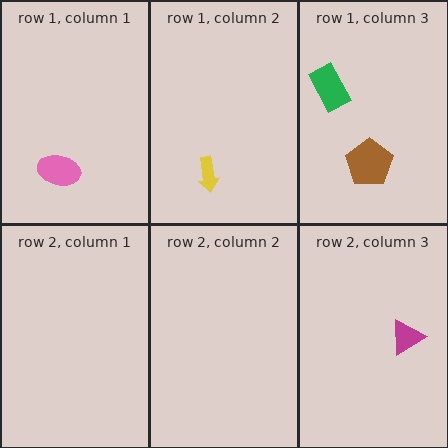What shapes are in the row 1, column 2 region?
The yellow arrow.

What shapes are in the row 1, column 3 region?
The brown pentagon, the green rectangle.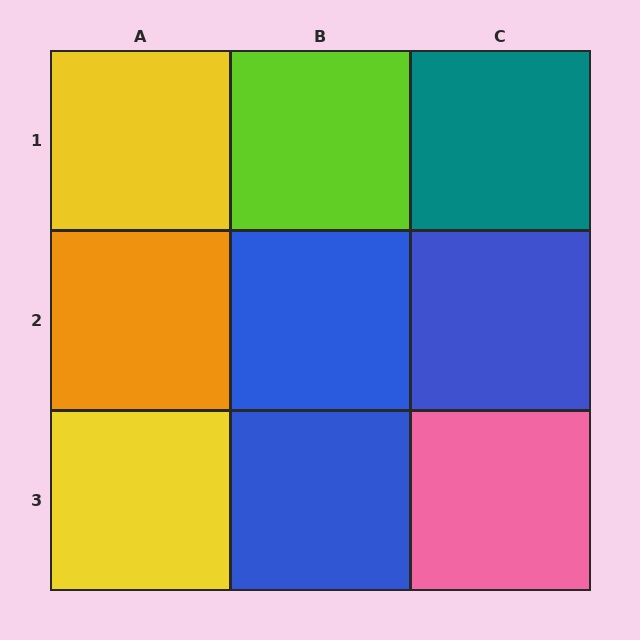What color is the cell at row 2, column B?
Blue.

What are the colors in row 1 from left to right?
Yellow, lime, teal.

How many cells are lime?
1 cell is lime.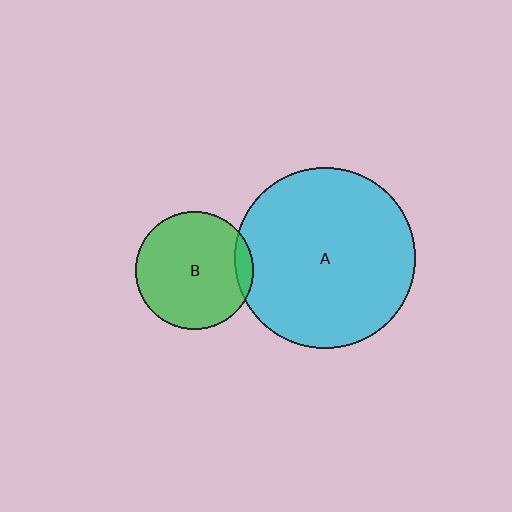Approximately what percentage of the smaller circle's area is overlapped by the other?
Approximately 10%.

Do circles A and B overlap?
Yes.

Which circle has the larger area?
Circle A (cyan).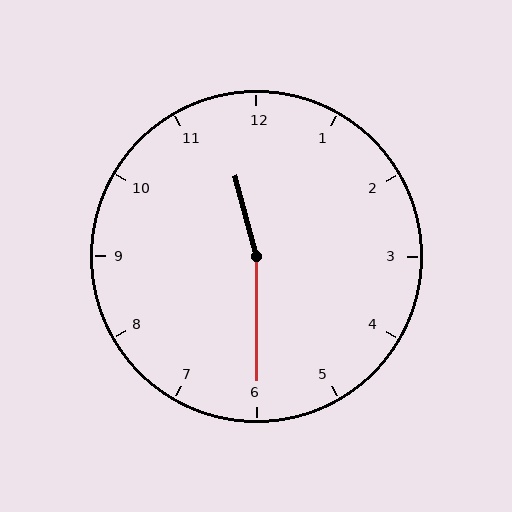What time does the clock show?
11:30.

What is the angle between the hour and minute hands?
Approximately 165 degrees.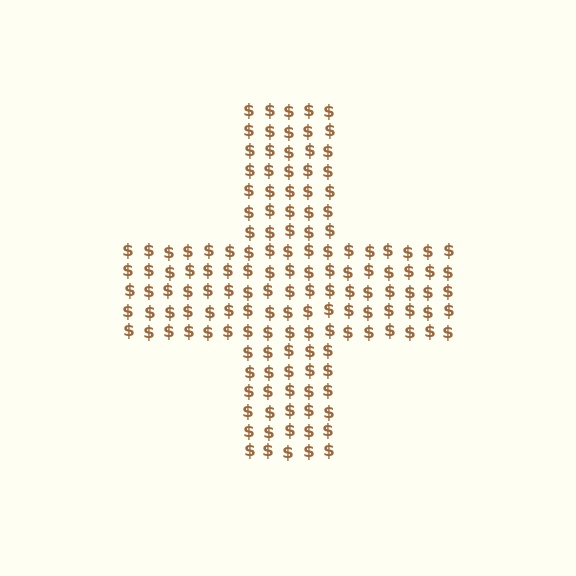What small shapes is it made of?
It is made of small dollar signs.